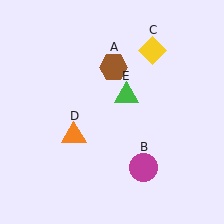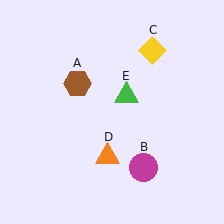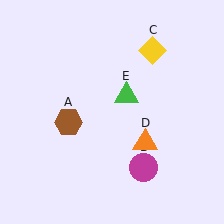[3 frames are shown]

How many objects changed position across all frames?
2 objects changed position: brown hexagon (object A), orange triangle (object D).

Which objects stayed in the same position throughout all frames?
Magenta circle (object B) and yellow diamond (object C) and green triangle (object E) remained stationary.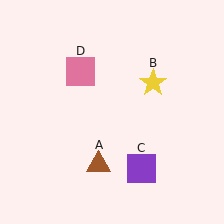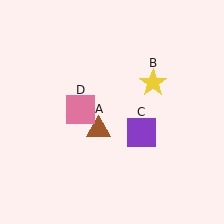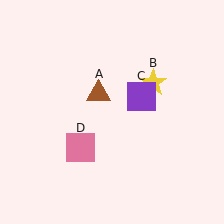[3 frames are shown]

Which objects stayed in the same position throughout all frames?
Yellow star (object B) remained stationary.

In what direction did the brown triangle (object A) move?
The brown triangle (object A) moved up.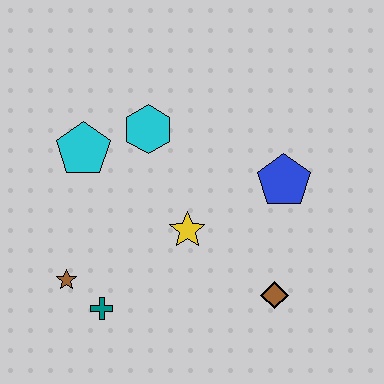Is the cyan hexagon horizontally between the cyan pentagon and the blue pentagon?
Yes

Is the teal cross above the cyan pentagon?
No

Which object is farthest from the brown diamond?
The cyan pentagon is farthest from the brown diamond.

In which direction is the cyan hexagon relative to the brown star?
The cyan hexagon is above the brown star.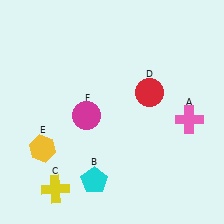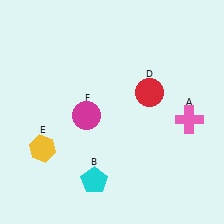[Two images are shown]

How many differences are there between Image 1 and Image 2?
There is 1 difference between the two images.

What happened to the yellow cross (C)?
The yellow cross (C) was removed in Image 2. It was in the bottom-left area of Image 1.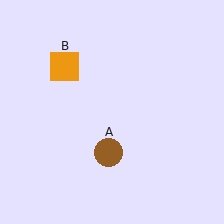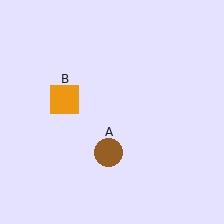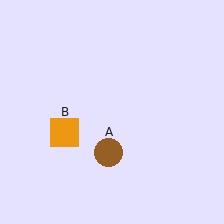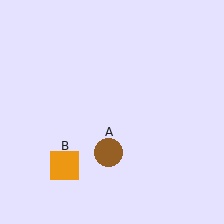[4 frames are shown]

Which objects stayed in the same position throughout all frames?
Brown circle (object A) remained stationary.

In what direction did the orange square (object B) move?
The orange square (object B) moved down.